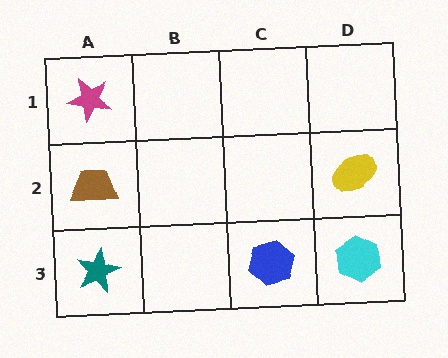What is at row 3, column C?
A blue hexagon.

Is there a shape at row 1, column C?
No, that cell is empty.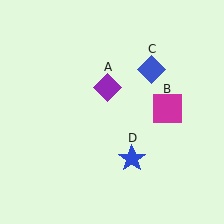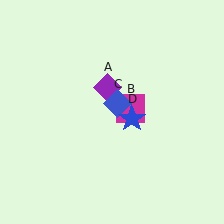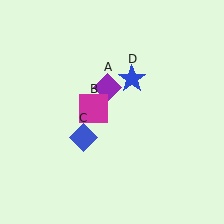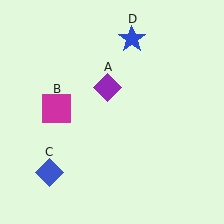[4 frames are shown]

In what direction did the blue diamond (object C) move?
The blue diamond (object C) moved down and to the left.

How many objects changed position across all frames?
3 objects changed position: magenta square (object B), blue diamond (object C), blue star (object D).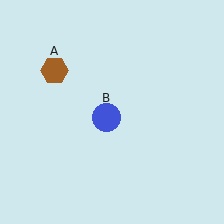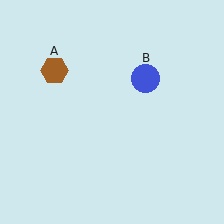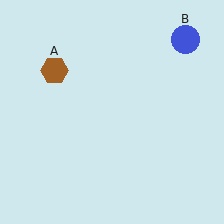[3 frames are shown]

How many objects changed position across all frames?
1 object changed position: blue circle (object B).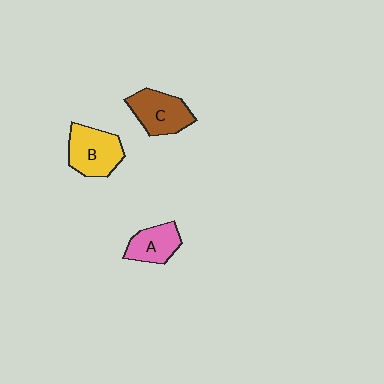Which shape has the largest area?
Shape B (yellow).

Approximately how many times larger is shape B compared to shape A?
Approximately 1.4 times.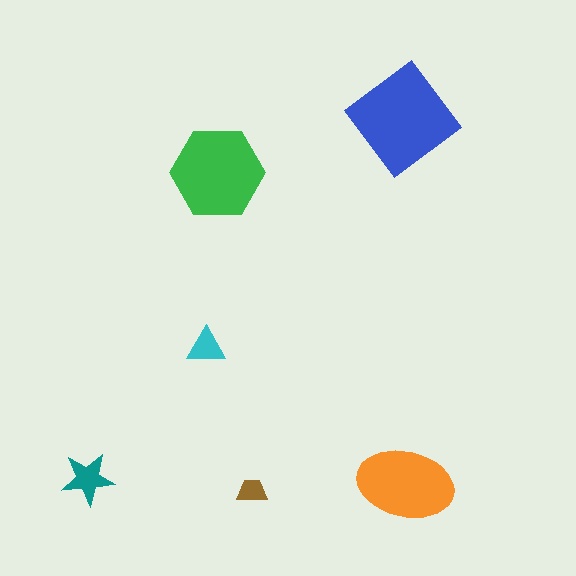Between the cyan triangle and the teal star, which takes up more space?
The teal star.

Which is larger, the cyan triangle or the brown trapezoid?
The cyan triangle.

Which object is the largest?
The blue diamond.